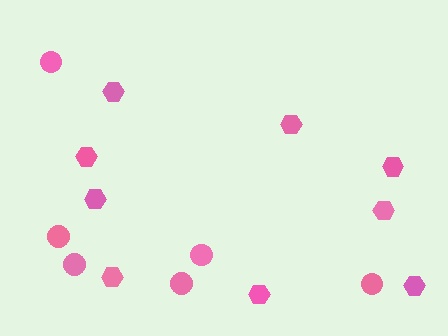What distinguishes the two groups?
There are 2 groups: one group of circles (6) and one group of hexagons (9).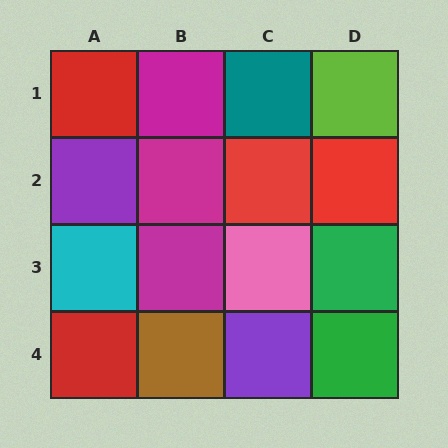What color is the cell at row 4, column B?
Brown.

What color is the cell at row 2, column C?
Red.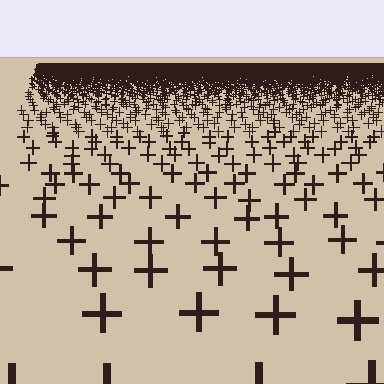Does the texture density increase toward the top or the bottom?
Density increases toward the top.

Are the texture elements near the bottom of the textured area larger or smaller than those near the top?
Larger. Near the bottom, elements are closer to the viewer and appear at a bigger on-screen size.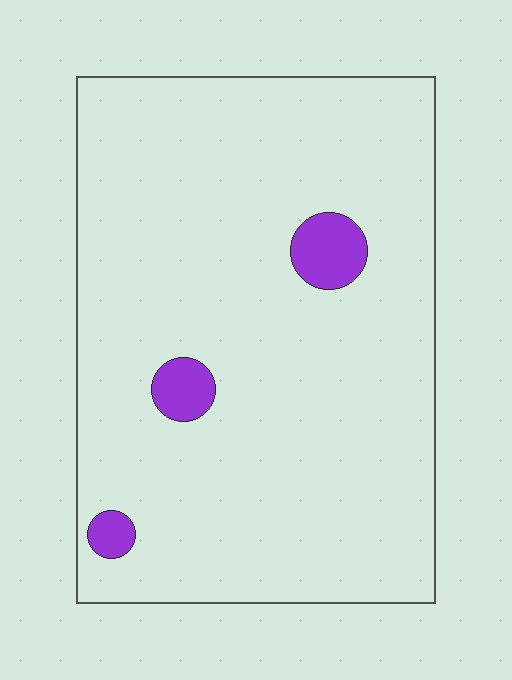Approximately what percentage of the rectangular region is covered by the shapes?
Approximately 5%.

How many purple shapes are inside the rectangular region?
3.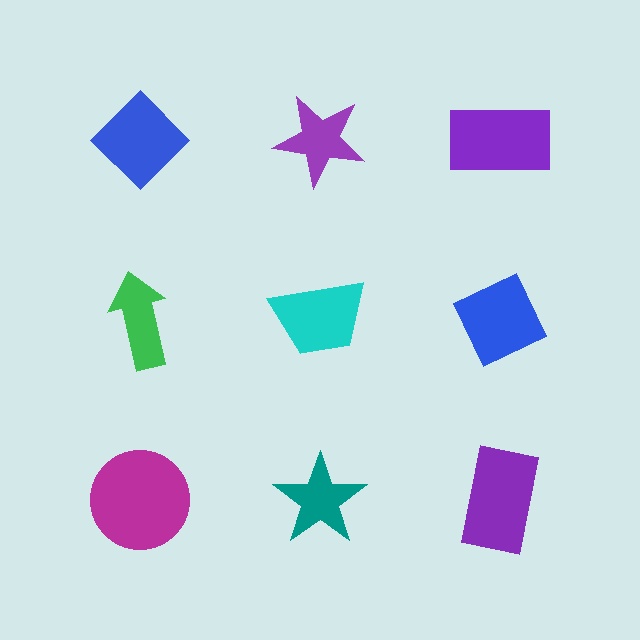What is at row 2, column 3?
A blue diamond.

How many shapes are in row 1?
3 shapes.